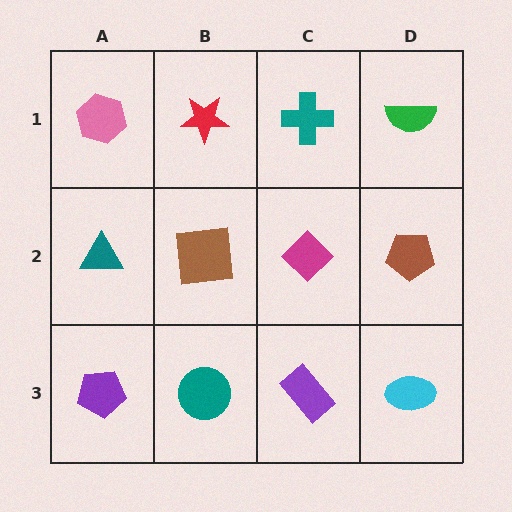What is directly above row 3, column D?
A brown pentagon.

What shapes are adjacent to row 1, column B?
A brown square (row 2, column B), a pink hexagon (row 1, column A), a teal cross (row 1, column C).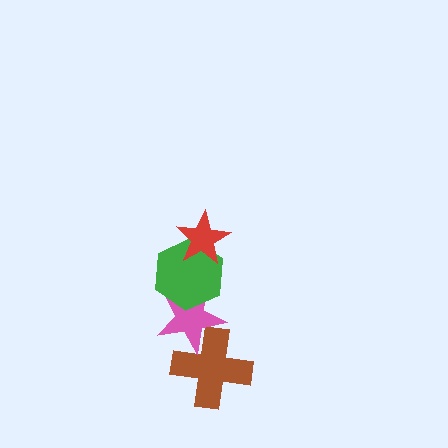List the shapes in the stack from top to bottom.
From top to bottom: the red star, the green hexagon, the pink star, the brown cross.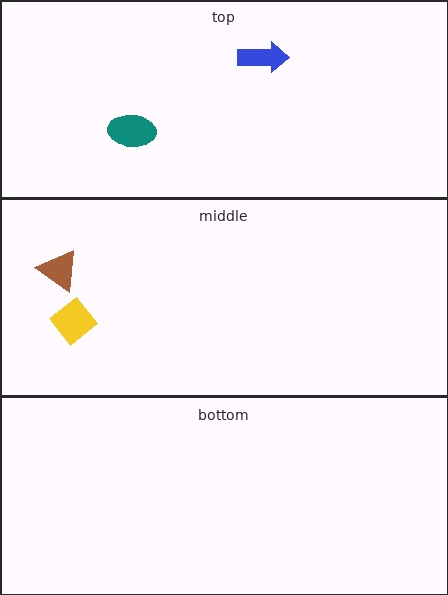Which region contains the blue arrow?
The top region.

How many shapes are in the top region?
2.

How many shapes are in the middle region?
2.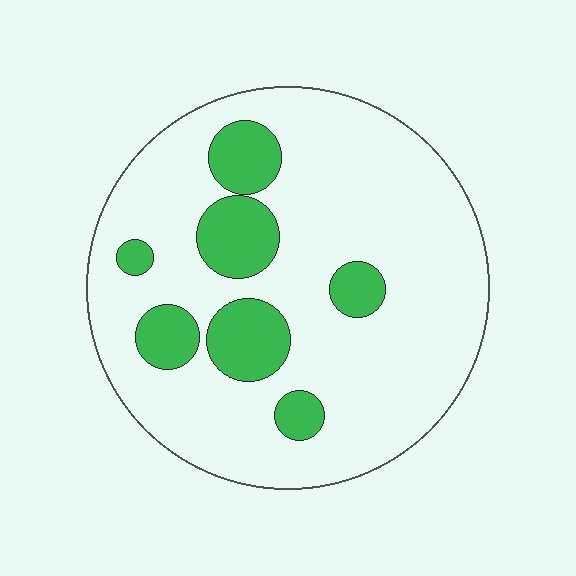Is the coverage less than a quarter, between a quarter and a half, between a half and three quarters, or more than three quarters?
Less than a quarter.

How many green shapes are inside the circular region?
7.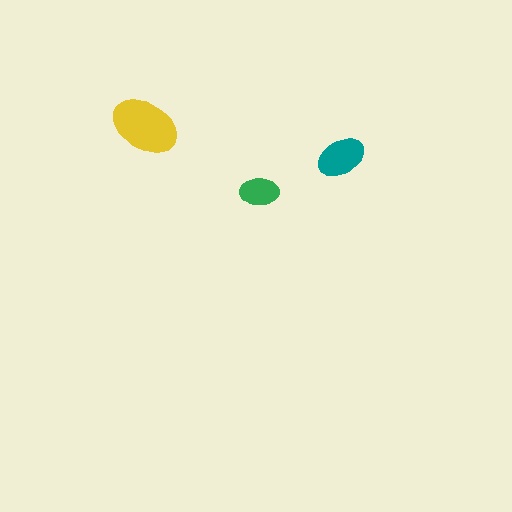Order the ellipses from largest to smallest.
the yellow one, the teal one, the green one.